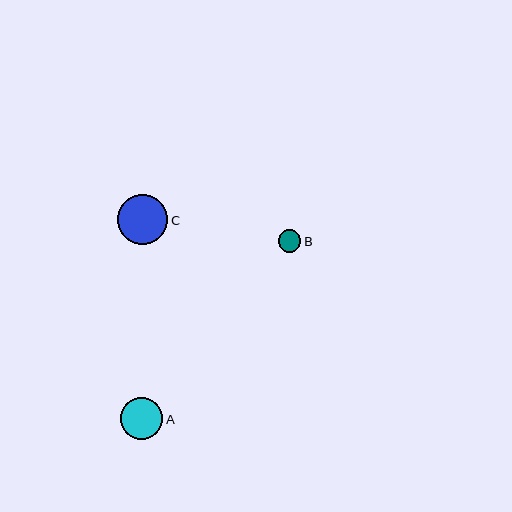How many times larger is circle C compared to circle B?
Circle C is approximately 2.3 times the size of circle B.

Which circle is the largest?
Circle C is the largest with a size of approximately 50 pixels.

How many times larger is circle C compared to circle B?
Circle C is approximately 2.3 times the size of circle B.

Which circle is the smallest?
Circle B is the smallest with a size of approximately 22 pixels.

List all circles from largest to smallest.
From largest to smallest: C, A, B.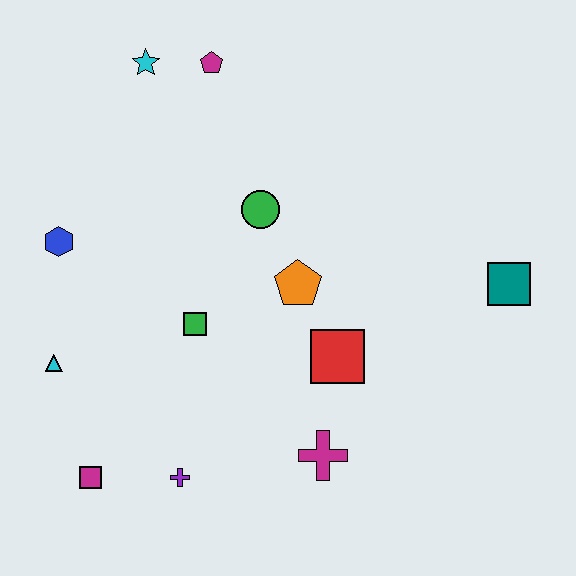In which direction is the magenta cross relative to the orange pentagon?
The magenta cross is below the orange pentagon.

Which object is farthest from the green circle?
The magenta square is farthest from the green circle.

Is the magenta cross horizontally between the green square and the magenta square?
No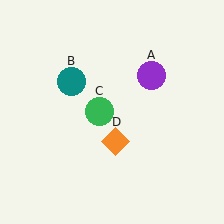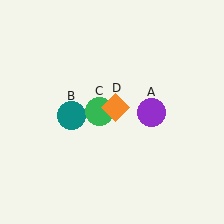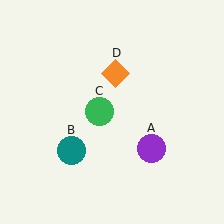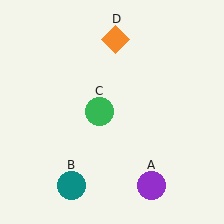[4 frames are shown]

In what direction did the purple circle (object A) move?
The purple circle (object A) moved down.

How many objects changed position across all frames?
3 objects changed position: purple circle (object A), teal circle (object B), orange diamond (object D).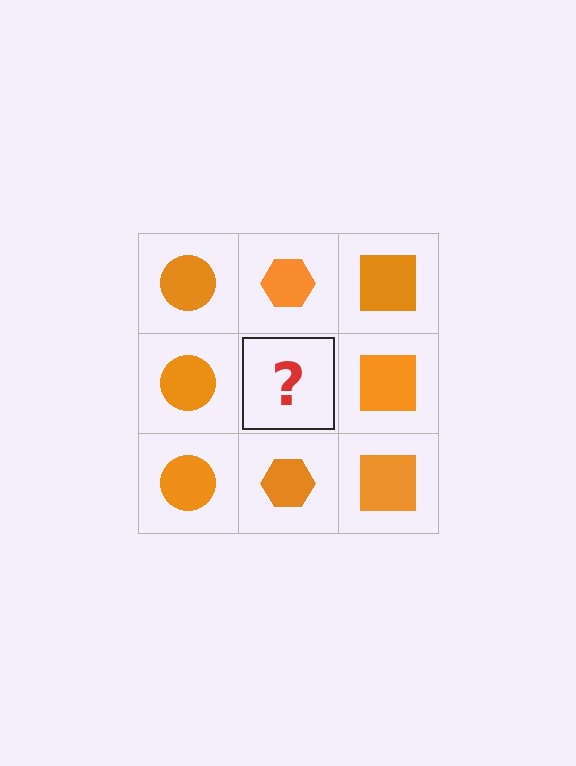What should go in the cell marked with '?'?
The missing cell should contain an orange hexagon.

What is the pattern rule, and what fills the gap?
The rule is that each column has a consistent shape. The gap should be filled with an orange hexagon.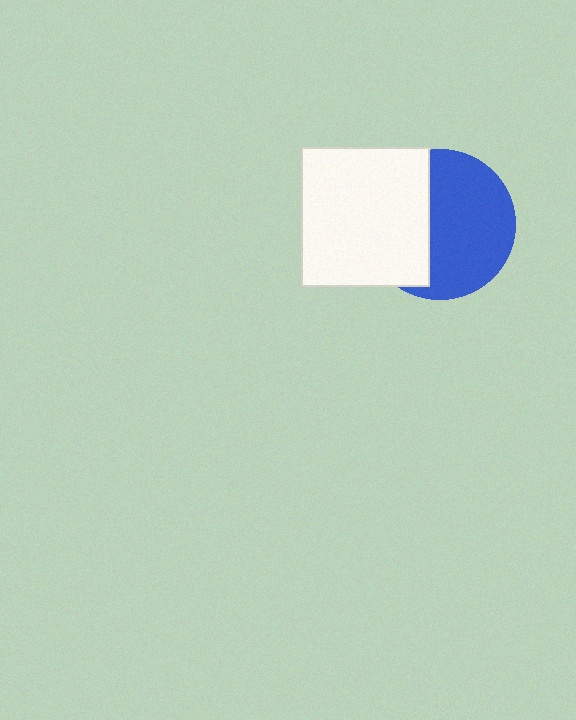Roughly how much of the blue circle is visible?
About half of it is visible (roughly 60%).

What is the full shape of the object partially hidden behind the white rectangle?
The partially hidden object is a blue circle.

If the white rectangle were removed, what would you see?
You would see the complete blue circle.